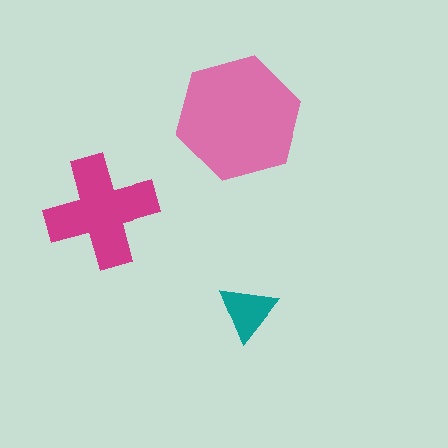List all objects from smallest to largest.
The teal triangle, the magenta cross, the pink hexagon.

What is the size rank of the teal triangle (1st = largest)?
3rd.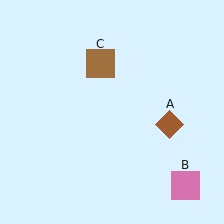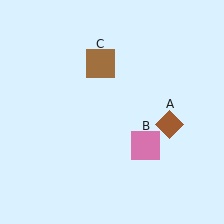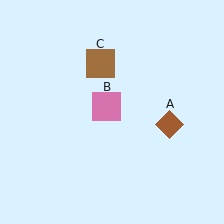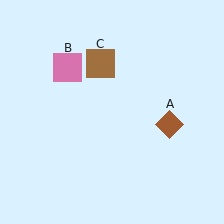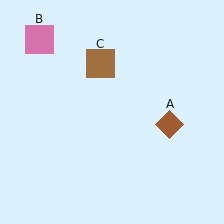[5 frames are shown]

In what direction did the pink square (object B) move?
The pink square (object B) moved up and to the left.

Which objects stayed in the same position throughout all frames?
Brown diamond (object A) and brown square (object C) remained stationary.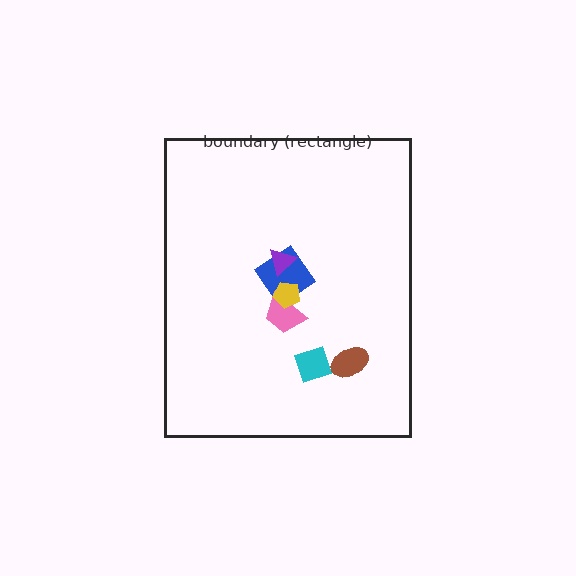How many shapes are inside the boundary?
6 inside, 0 outside.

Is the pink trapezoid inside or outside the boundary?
Inside.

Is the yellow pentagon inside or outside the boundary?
Inside.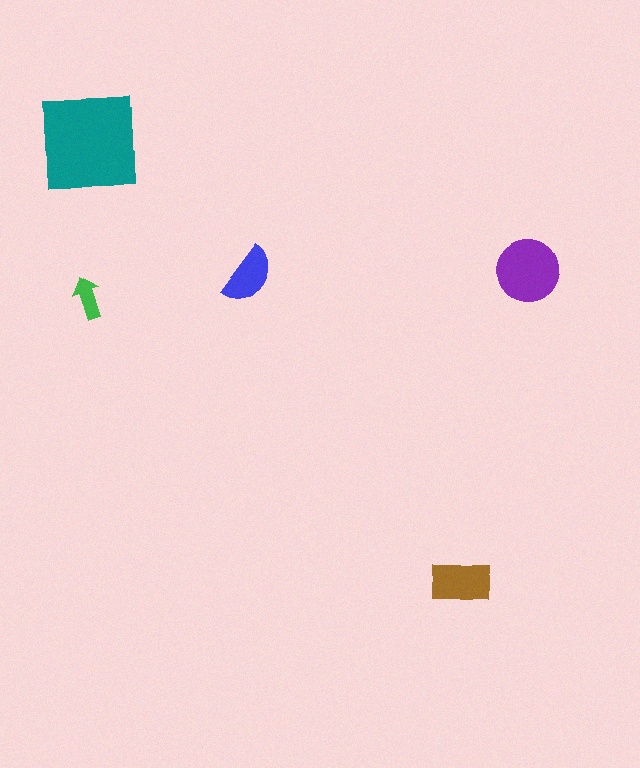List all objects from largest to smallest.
The teal square, the purple circle, the brown rectangle, the blue semicircle, the green arrow.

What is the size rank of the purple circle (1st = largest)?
2nd.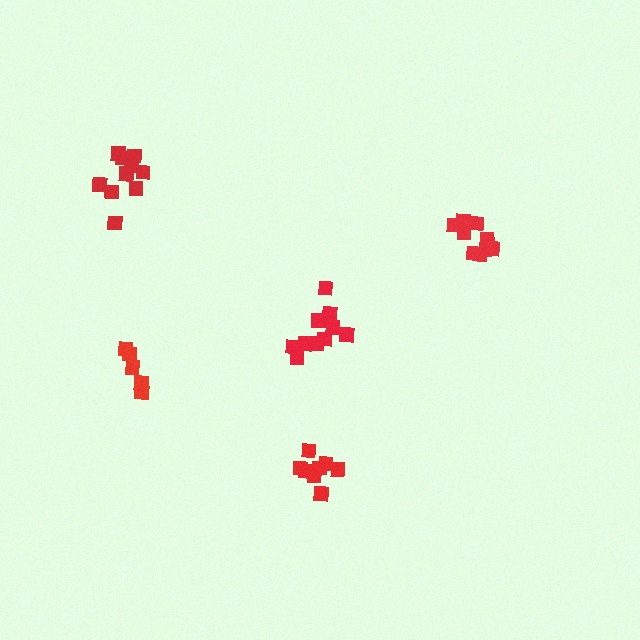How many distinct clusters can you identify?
There are 5 distinct clusters.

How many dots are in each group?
Group 1: 11 dots, Group 2: 10 dots, Group 3: 5 dots, Group 4: 8 dots, Group 5: 10 dots (44 total).